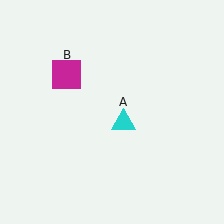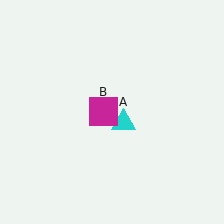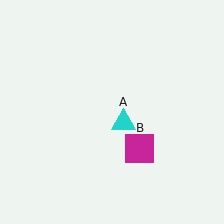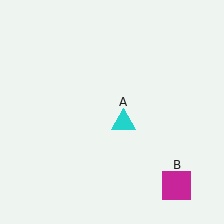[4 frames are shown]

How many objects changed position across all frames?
1 object changed position: magenta square (object B).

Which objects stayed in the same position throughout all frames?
Cyan triangle (object A) remained stationary.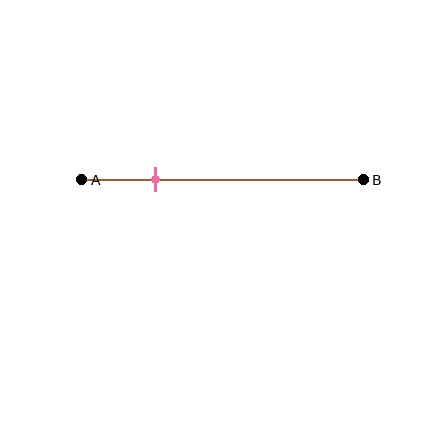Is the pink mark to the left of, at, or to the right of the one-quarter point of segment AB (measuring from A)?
The pink mark is approximately at the one-quarter point of segment AB.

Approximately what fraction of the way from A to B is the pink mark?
The pink mark is approximately 25% of the way from A to B.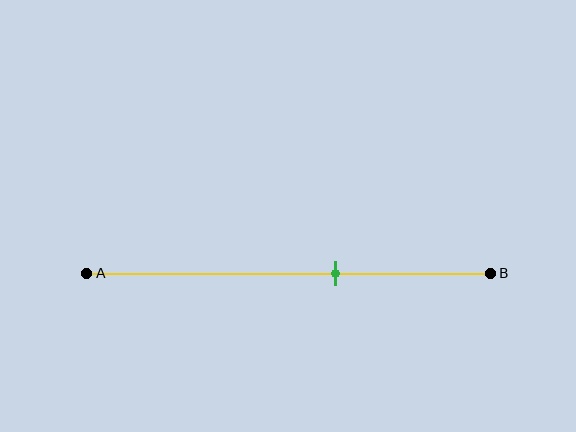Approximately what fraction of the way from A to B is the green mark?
The green mark is approximately 60% of the way from A to B.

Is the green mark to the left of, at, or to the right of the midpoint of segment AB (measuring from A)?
The green mark is to the right of the midpoint of segment AB.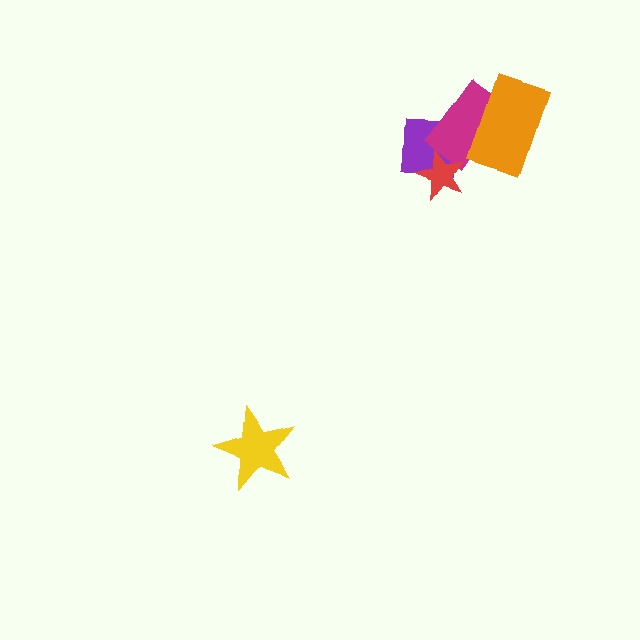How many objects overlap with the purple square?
2 objects overlap with the purple square.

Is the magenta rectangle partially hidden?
Yes, it is partially covered by another shape.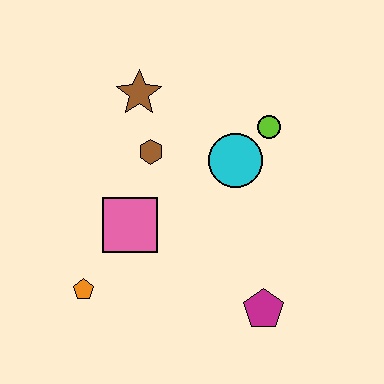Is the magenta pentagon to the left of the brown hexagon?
No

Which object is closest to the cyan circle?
The lime circle is closest to the cyan circle.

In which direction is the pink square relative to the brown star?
The pink square is below the brown star.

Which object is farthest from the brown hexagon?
The magenta pentagon is farthest from the brown hexagon.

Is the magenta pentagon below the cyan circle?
Yes